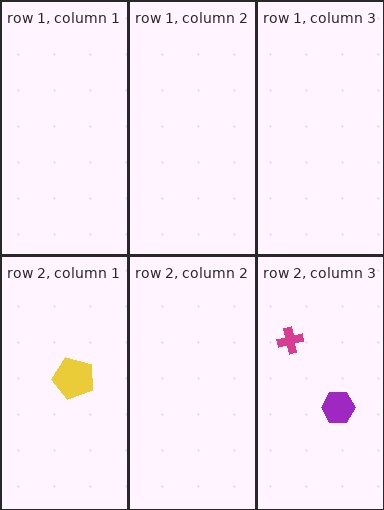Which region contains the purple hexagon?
The row 2, column 3 region.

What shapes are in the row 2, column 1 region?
The yellow pentagon.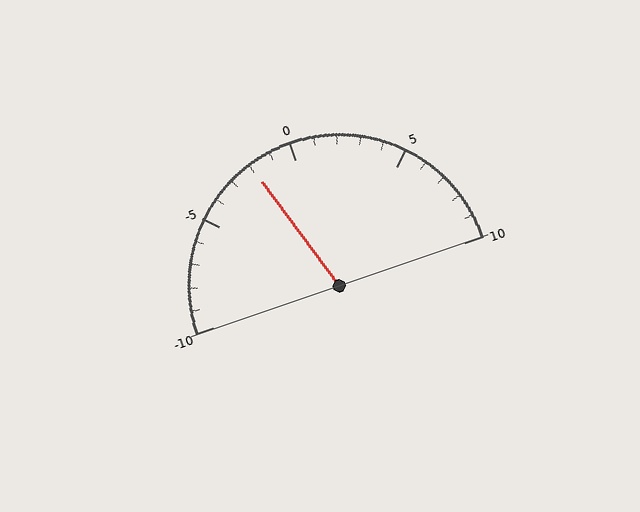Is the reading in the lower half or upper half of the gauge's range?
The reading is in the lower half of the range (-10 to 10).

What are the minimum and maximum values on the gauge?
The gauge ranges from -10 to 10.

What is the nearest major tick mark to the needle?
The nearest major tick mark is 0.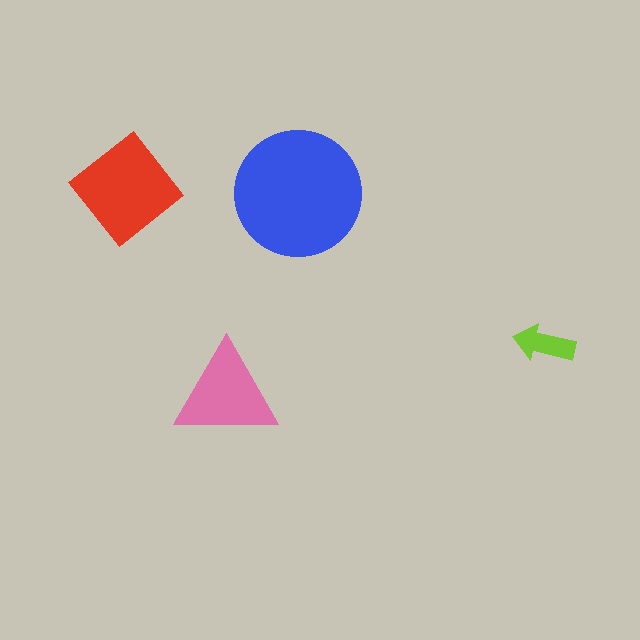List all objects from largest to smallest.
The blue circle, the red diamond, the pink triangle, the lime arrow.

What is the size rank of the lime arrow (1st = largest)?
4th.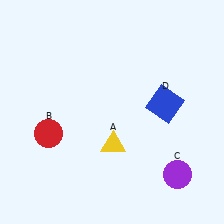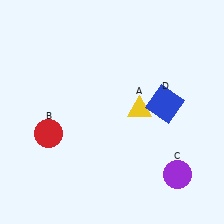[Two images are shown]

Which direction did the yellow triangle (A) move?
The yellow triangle (A) moved up.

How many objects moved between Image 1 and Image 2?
1 object moved between the two images.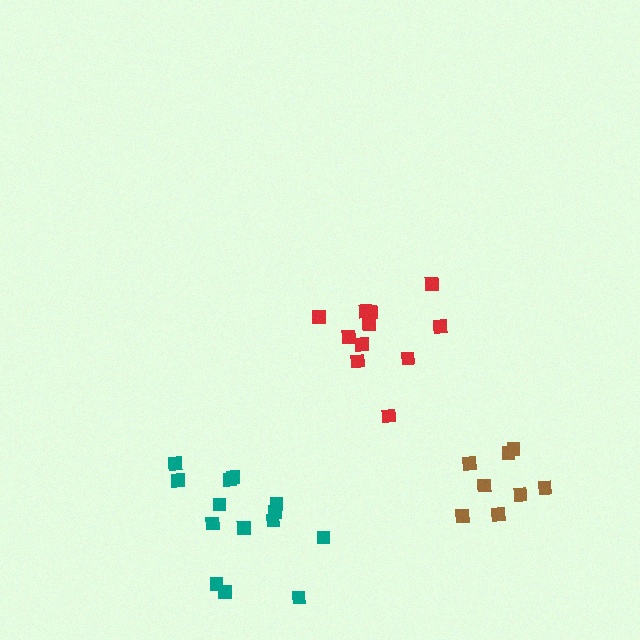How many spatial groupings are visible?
There are 3 spatial groupings.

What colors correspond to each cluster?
The clusters are colored: red, teal, brown.